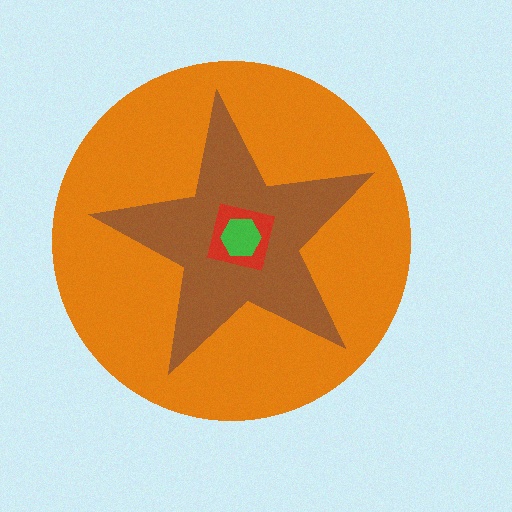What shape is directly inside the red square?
The green hexagon.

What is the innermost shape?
The green hexagon.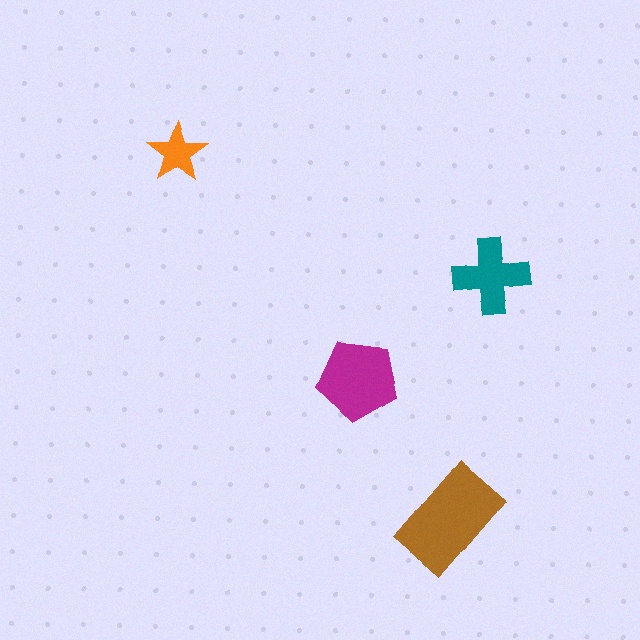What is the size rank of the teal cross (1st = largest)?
3rd.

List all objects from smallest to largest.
The orange star, the teal cross, the magenta pentagon, the brown rectangle.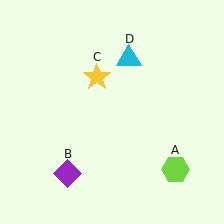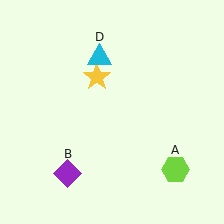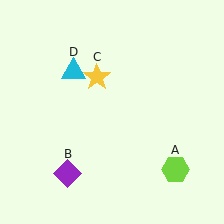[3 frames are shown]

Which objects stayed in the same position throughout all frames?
Lime hexagon (object A) and purple diamond (object B) and yellow star (object C) remained stationary.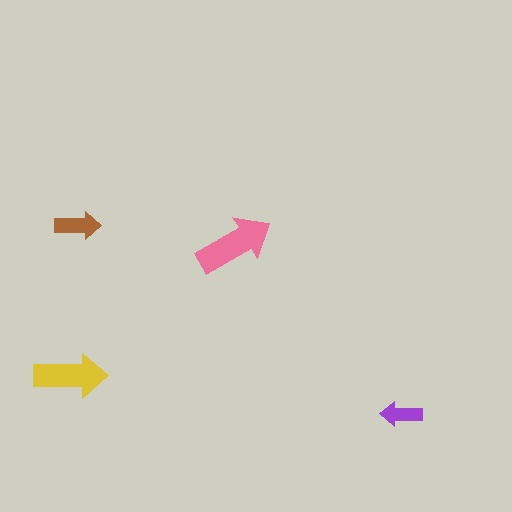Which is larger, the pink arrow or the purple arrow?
The pink one.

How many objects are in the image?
There are 4 objects in the image.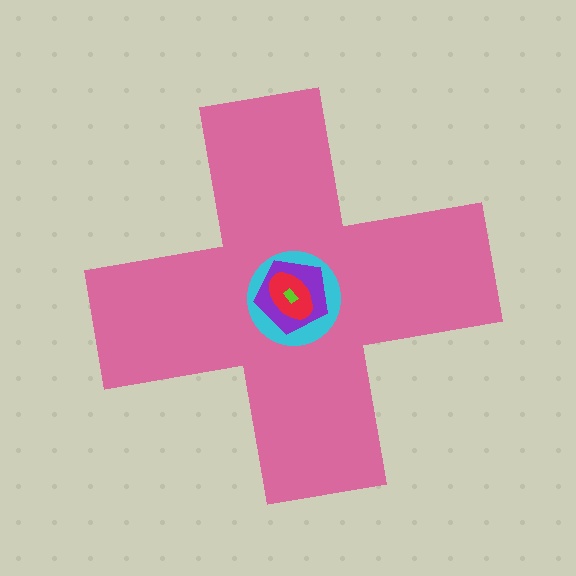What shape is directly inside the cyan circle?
The purple pentagon.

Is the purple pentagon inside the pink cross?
Yes.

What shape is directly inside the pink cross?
The cyan circle.